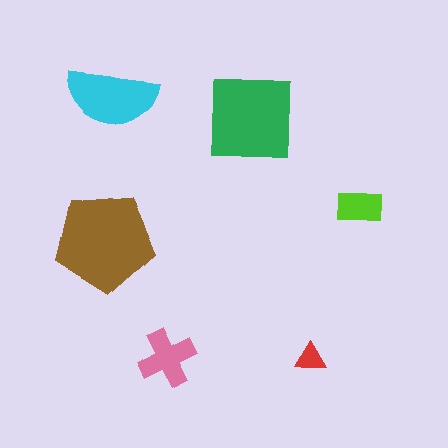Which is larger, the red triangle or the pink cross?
The pink cross.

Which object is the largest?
The brown pentagon.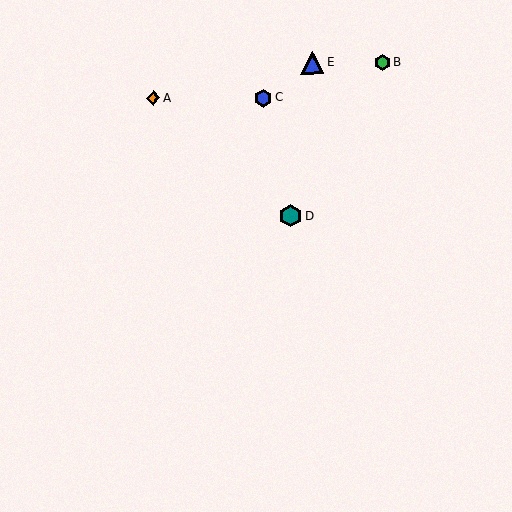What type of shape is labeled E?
Shape E is a blue triangle.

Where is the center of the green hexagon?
The center of the green hexagon is at (383, 62).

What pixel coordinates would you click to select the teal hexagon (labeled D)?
Click at (291, 216) to select the teal hexagon D.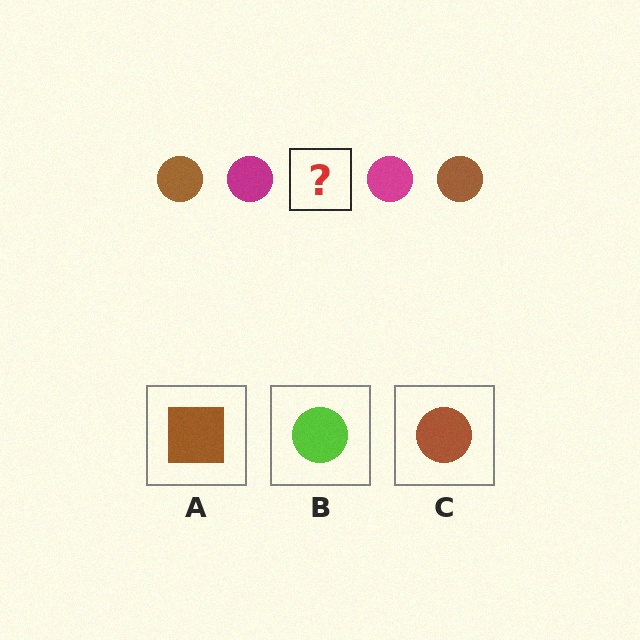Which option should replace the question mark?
Option C.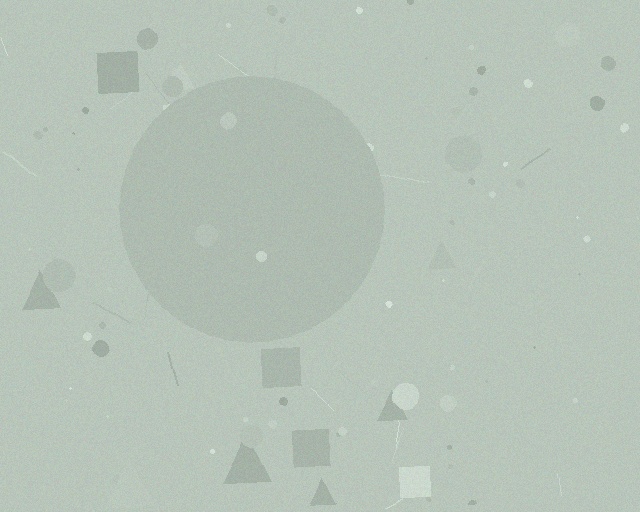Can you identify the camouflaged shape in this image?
The camouflaged shape is a circle.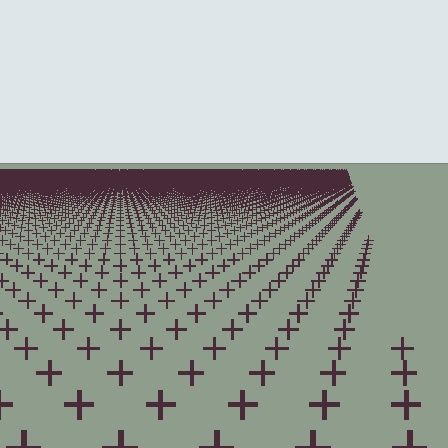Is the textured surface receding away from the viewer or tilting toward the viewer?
The surface is receding away from the viewer. Texture elements get smaller and denser toward the top.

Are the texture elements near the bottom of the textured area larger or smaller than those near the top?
Larger. Near the bottom, elements are closer to the viewer and appear at a bigger on-screen size.